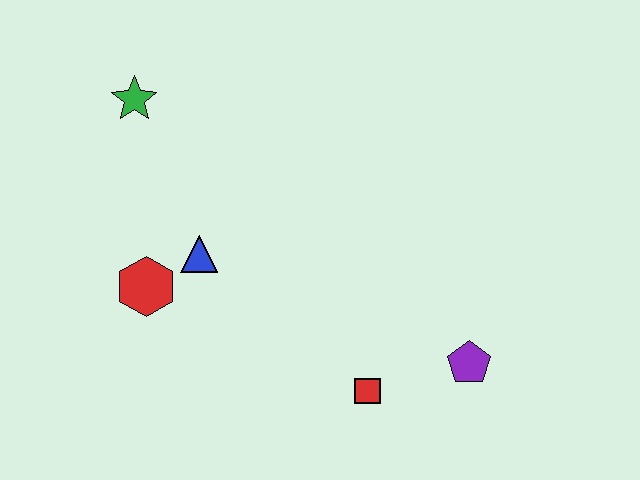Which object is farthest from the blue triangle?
The purple pentagon is farthest from the blue triangle.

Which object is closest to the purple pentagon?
The red square is closest to the purple pentagon.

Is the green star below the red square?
No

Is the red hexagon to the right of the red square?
No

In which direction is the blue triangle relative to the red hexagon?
The blue triangle is to the right of the red hexagon.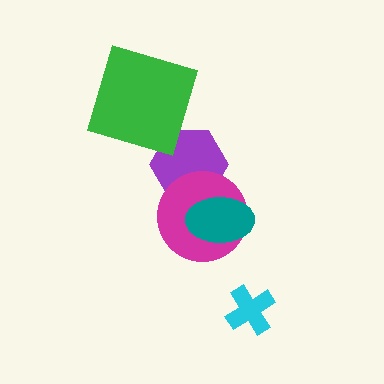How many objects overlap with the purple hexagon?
2 objects overlap with the purple hexagon.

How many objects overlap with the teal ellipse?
2 objects overlap with the teal ellipse.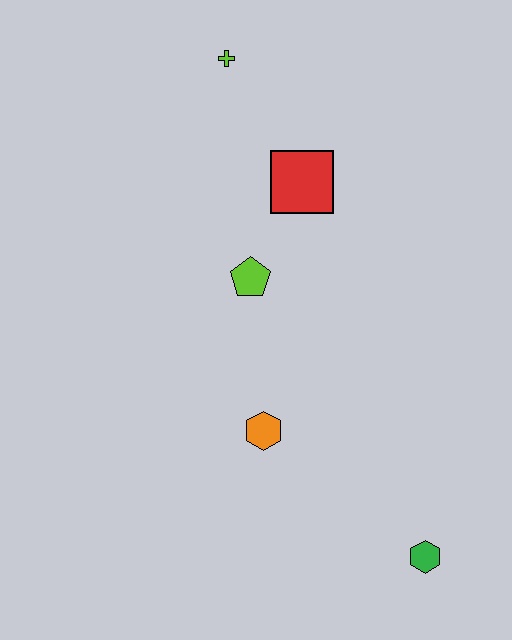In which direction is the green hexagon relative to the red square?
The green hexagon is below the red square.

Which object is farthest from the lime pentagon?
The green hexagon is farthest from the lime pentagon.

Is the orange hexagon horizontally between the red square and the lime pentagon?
Yes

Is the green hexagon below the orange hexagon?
Yes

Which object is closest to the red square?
The lime pentagon is closest to the red square.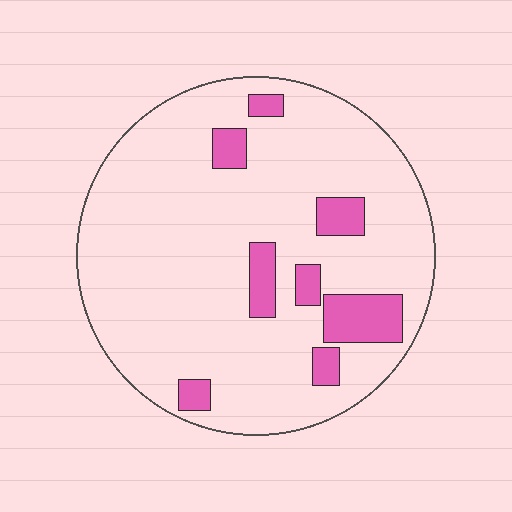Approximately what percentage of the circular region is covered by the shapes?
Approximately 15%.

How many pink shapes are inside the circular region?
8.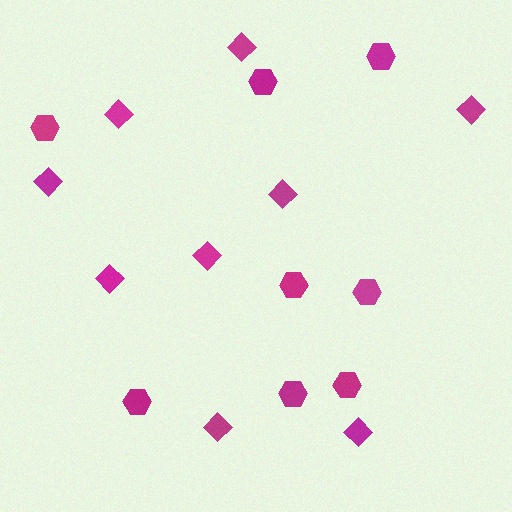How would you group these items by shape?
There are 2 groups: one group of diamonds (9) and one group of hexagons (8).